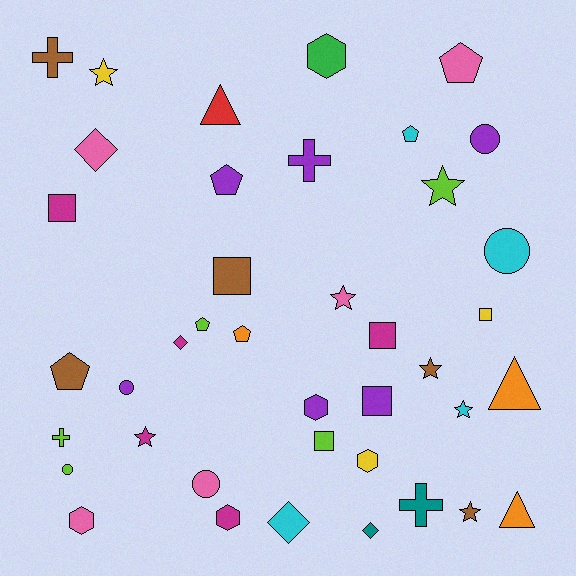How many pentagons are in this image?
There are 6 pentagons.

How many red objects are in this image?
There is 1 red object.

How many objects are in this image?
There are 40 objects.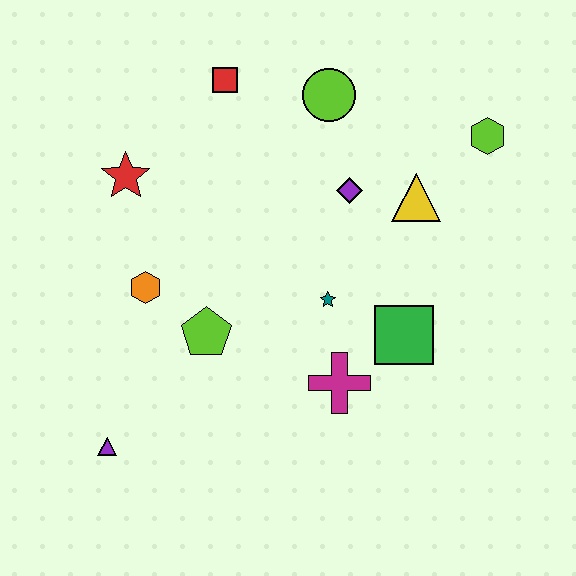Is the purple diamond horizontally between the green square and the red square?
Yes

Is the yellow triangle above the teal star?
Yes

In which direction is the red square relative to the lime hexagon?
The red square is to the left of the lime hexagon.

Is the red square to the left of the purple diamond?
Yes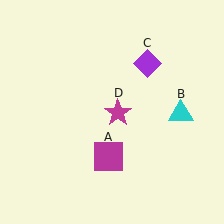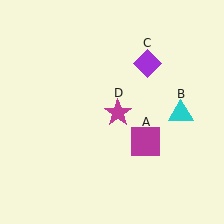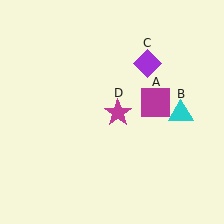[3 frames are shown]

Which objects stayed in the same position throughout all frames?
Cyan triangle (object B) and purple diamond (object C) and magenta star (object D) remained stationary.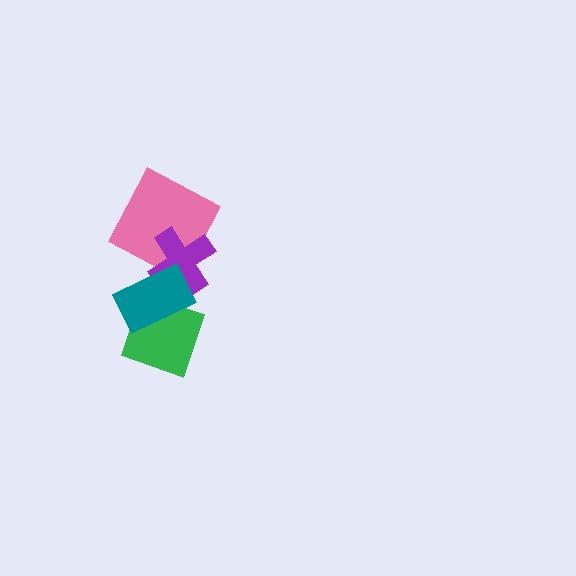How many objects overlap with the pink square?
1 object overlaps with the pink square.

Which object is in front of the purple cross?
The teal rectangle is in front of the purple cross.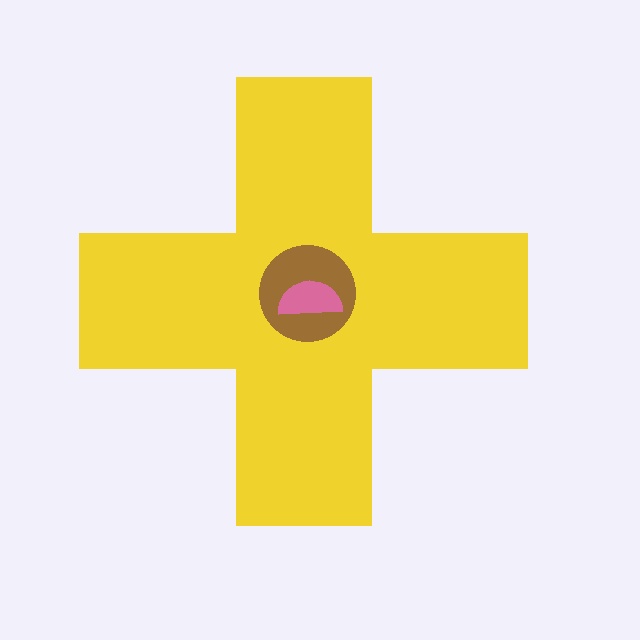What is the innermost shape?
The pink semicircle.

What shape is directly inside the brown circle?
The pink semicircle.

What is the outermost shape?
The yellow cross.